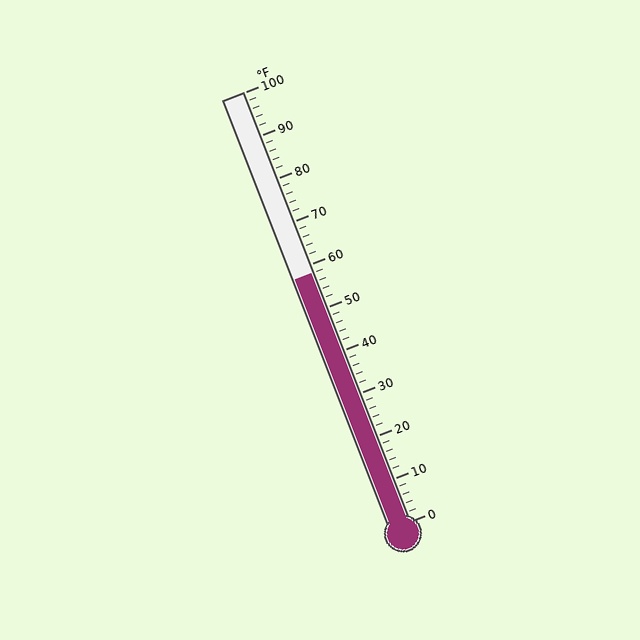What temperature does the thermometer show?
The thermometer shows approximately 58°F.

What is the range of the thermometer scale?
The thermometer scale ranges from 0°F to 100°F.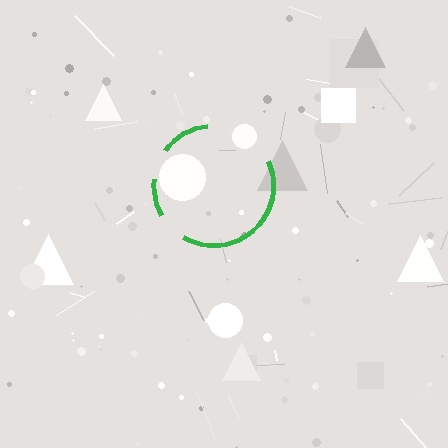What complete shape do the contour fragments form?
The contour fragments form a circle.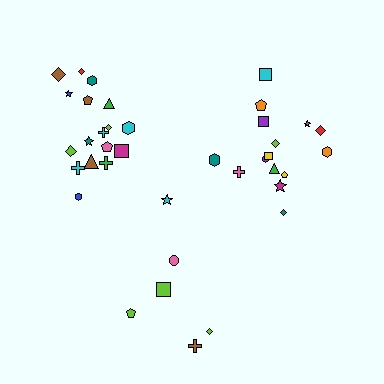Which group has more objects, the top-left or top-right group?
The top-left group.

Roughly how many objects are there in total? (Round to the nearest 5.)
Roughly 40 objects in total.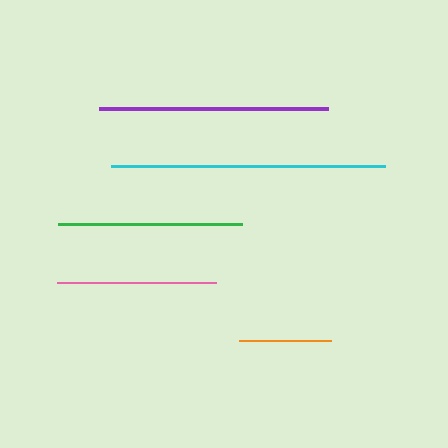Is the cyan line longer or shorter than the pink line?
The cyan line is longer than the pink line.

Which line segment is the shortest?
The orange line is the shortest at approximately 92 pixels.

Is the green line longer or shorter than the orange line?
The green line is longer than the orange line.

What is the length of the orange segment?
The orange segment is approximately 92 pixels long.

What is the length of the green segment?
The green segment is approximately 184 pixels long.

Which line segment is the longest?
The cyan line is the longest at approximately 274 pixels.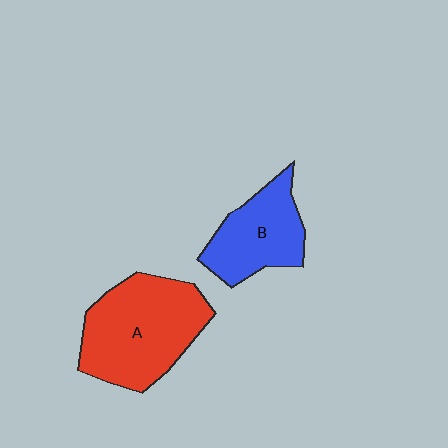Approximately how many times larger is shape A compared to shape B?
Approximately 1.6 times.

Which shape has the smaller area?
Shape B (blue).